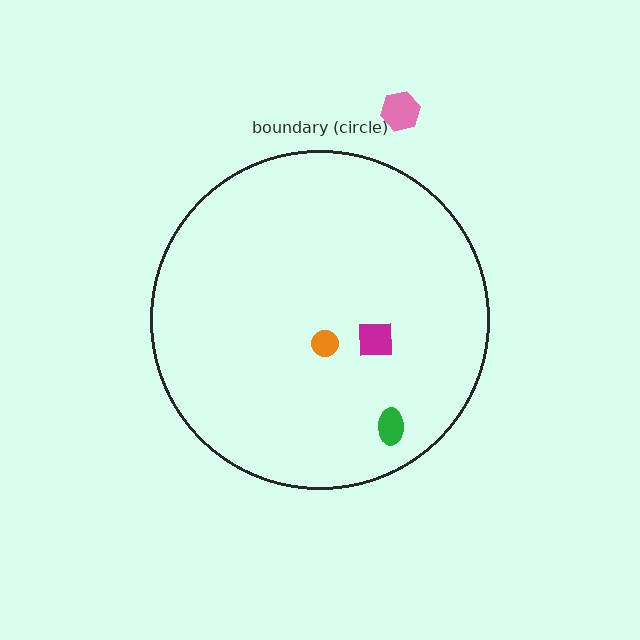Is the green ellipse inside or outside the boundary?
Inside.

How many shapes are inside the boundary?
3 inside, 1 outside.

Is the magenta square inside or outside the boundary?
Inside.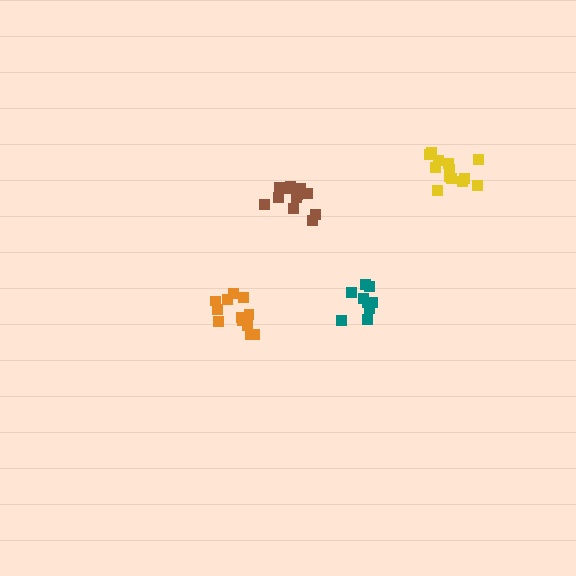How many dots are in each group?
Group 1: 12 dots, Group 2: 9 dots, Group 3: 12 dots, Group 4: 13 dots (46 total).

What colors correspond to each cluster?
The clusters are colored: brown, teal, orange, yellow.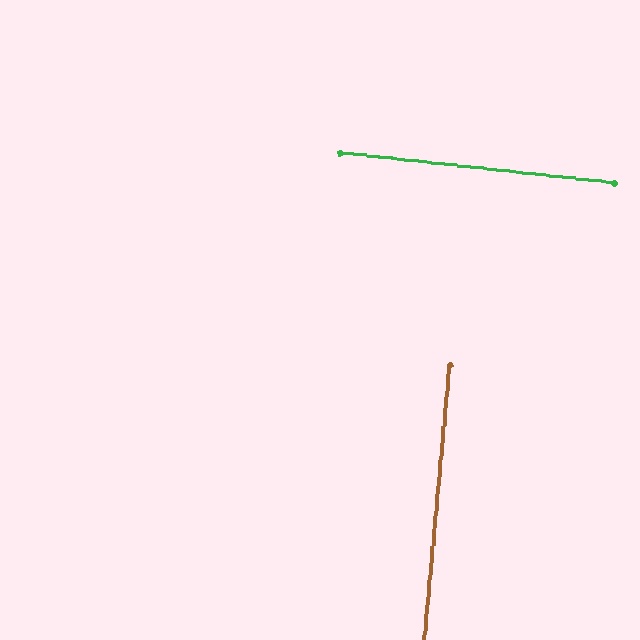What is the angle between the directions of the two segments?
Approximately 89 degrees.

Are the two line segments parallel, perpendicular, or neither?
Perpendicular — they meet at approximately 89°.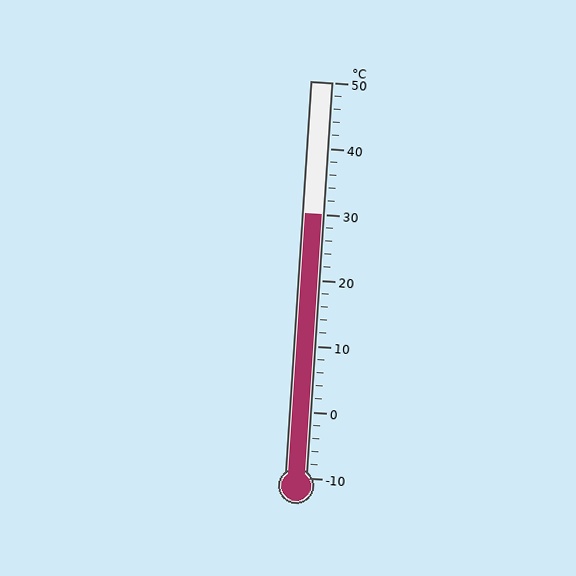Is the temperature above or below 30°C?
The temperature is at 30°C.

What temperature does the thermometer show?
The thermometer shows approximately 30°C.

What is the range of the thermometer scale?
The thermometer scale ranges from -10°C to 50°C.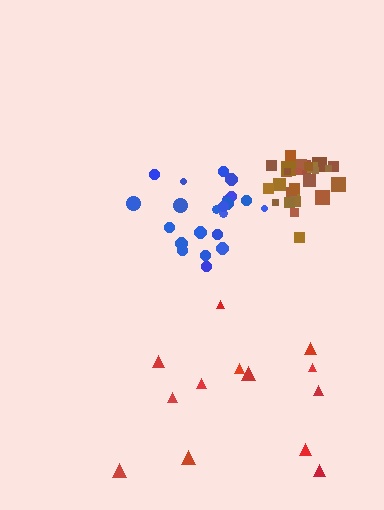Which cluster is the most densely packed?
Brown.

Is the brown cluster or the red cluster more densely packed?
Brown.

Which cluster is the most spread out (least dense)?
Red.